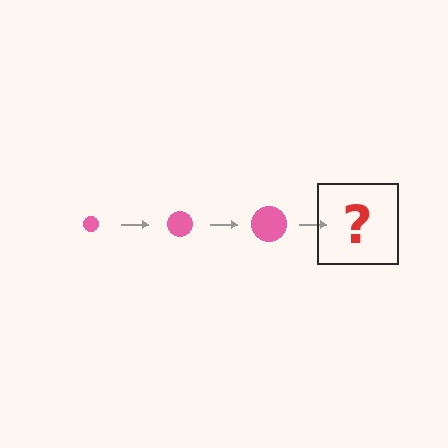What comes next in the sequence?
The next element should be a pink circle, larger than the previous one.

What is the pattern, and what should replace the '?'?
The pattern is that the circle gets progressively larger each step. The '?' should be a pink circle, larger than the previous one.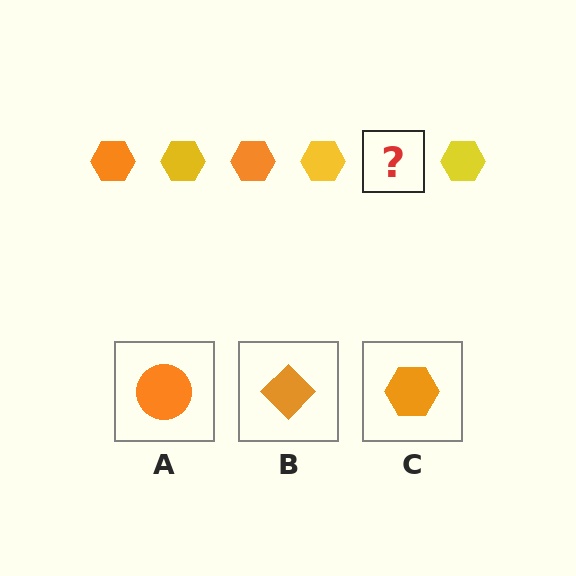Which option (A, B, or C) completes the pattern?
C.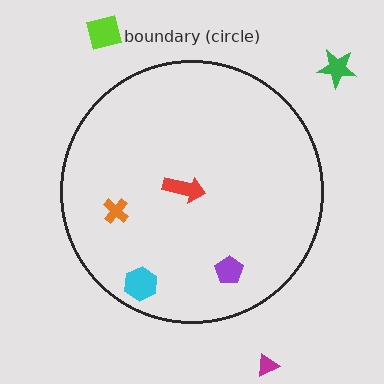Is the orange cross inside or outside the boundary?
Inside.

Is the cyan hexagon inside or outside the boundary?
Inside.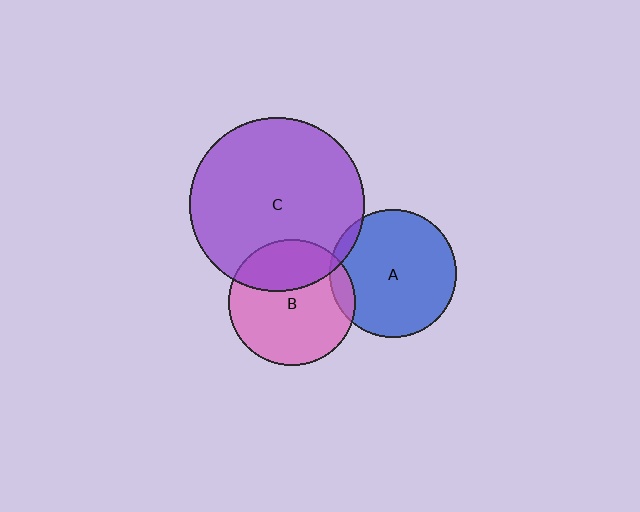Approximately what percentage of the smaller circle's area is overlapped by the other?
Approximately 30%.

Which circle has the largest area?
Circle C (purple).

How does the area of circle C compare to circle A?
Approximately 1.9 times.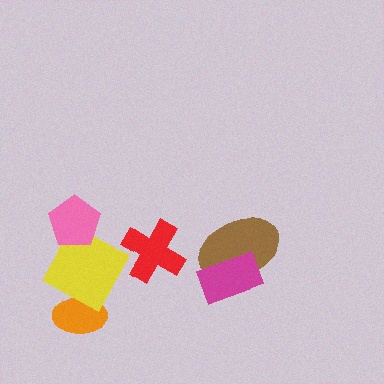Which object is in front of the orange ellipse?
The yellow diamond is in front of the orange ellipse.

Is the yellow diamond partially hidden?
Yes, it is partially covered by another shape.